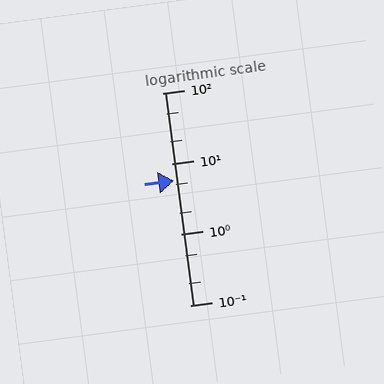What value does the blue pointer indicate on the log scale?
The pointer indicates approximately 5.7.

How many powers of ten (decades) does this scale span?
The scale spans 3 decades, from 0.1 to 100.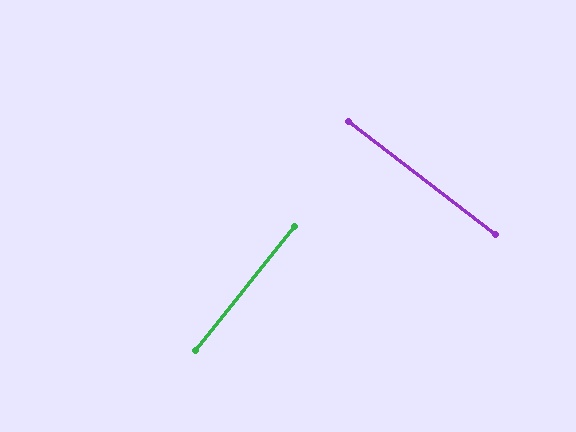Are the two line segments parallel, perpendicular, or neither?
Perpendicular — they meet at approximately 89°.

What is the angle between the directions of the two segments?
Approximately 89 degrees.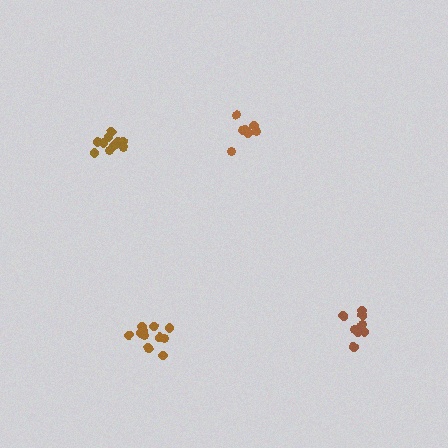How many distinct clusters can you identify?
There are 4 distinct clusters.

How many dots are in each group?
Group 1: 11 dots, Group 2: 7 dots, Group 3: 10 dots, Group 4: 12 dots (40 total).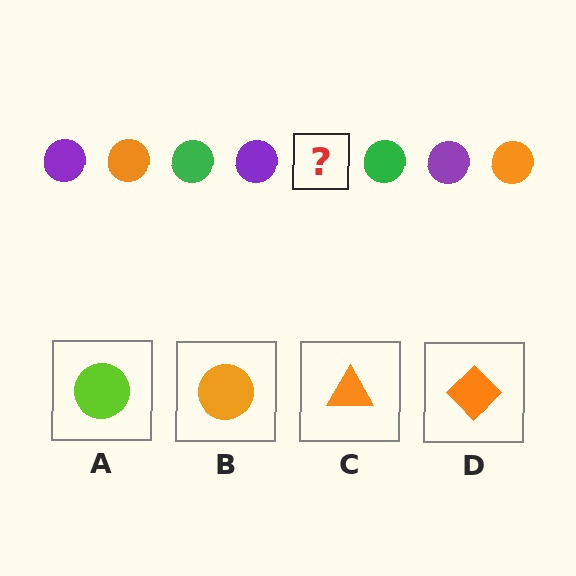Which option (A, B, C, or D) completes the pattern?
B.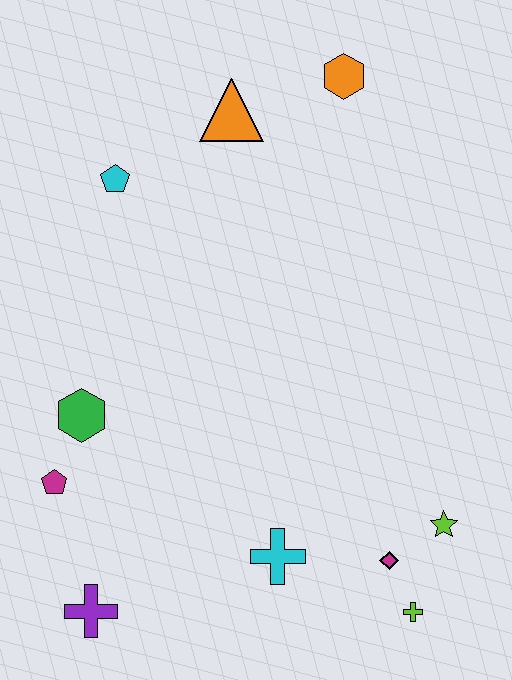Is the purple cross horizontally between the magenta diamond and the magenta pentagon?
Yes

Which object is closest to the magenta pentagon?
The green hexagon is closest to the magenta pentagon.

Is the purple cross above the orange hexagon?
No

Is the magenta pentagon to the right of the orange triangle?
No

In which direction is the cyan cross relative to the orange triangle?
The cyan cross is below the orange triangle.